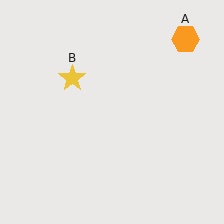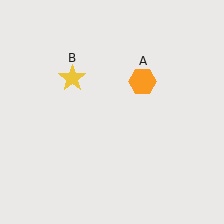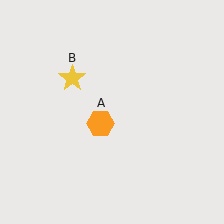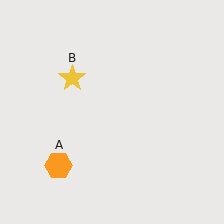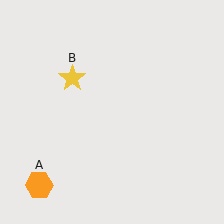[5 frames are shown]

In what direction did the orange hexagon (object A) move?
The orange hexagon (object A) moved down and to the left.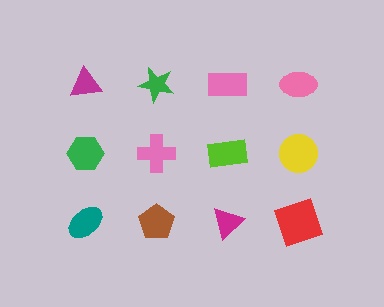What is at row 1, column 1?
A magenta triangle.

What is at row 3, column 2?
A brown pentagon.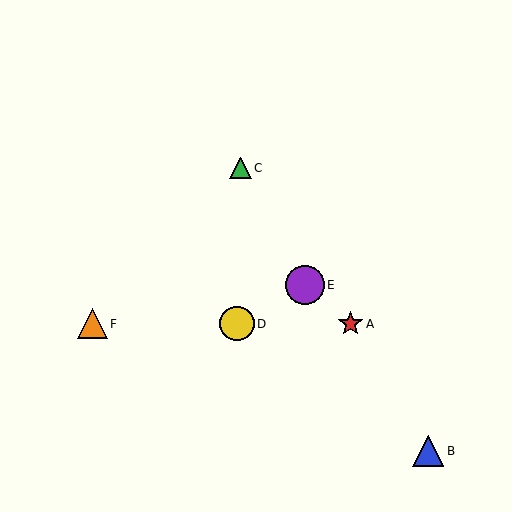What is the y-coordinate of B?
Object B is at y≈451.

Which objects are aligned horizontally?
Objects A, D, F are aligned horizontally.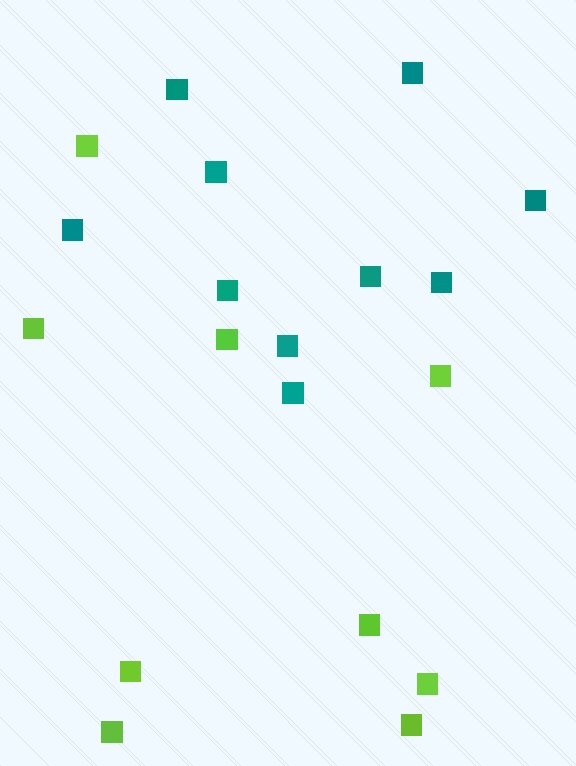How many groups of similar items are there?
There are 2 groups: one group of teal squares (10) and one group of lime squares (9).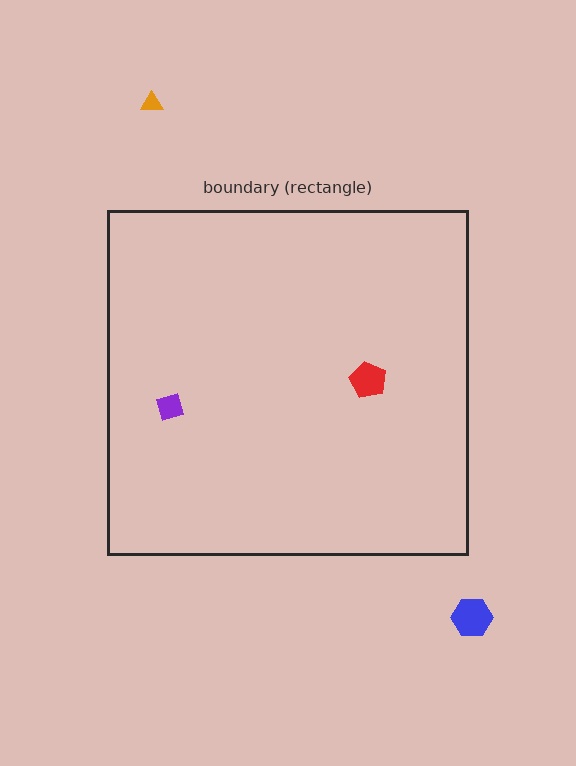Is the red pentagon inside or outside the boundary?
Inside.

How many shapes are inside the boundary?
2 inside, 2 outside.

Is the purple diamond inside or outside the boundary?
Inside.